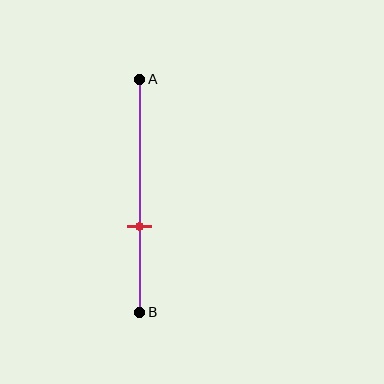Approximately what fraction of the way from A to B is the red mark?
The red mark is approximately 65% of the way from A to B.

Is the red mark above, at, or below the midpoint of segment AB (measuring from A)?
The red mark is below the midpoint of segment AB.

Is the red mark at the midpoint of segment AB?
No, the mark is at about 65% from A, not at the 50% midpoint.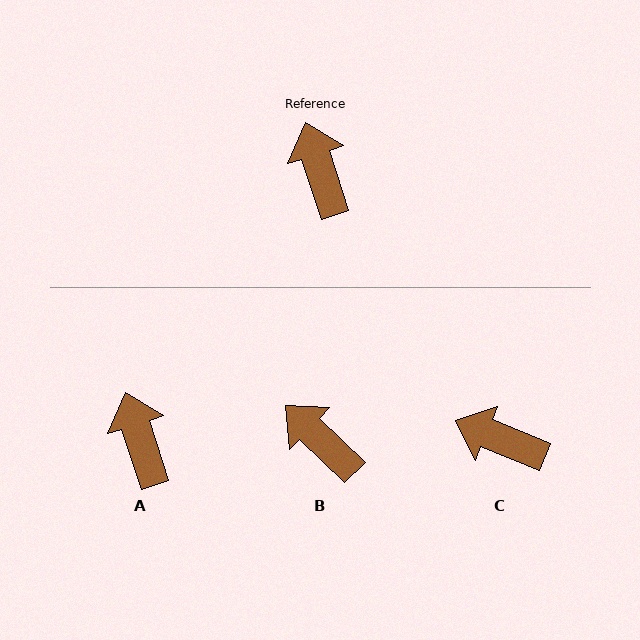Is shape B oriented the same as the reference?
No, it is off by about 28 degrees.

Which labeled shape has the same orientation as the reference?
A.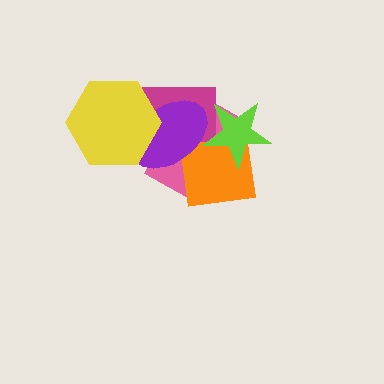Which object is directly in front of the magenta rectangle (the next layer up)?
The purple ellipse is directly in front of the magenta rectangle.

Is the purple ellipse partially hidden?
Yes, it is partially covered by another shape.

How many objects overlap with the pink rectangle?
5 objects overlap with the pink rectangle.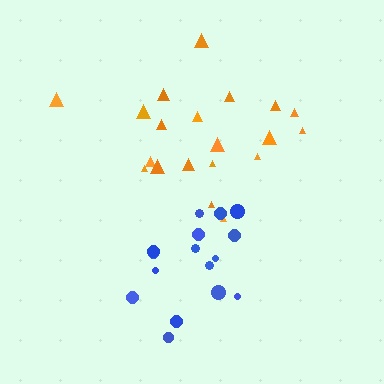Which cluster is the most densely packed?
Orange.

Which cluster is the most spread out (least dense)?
Blue.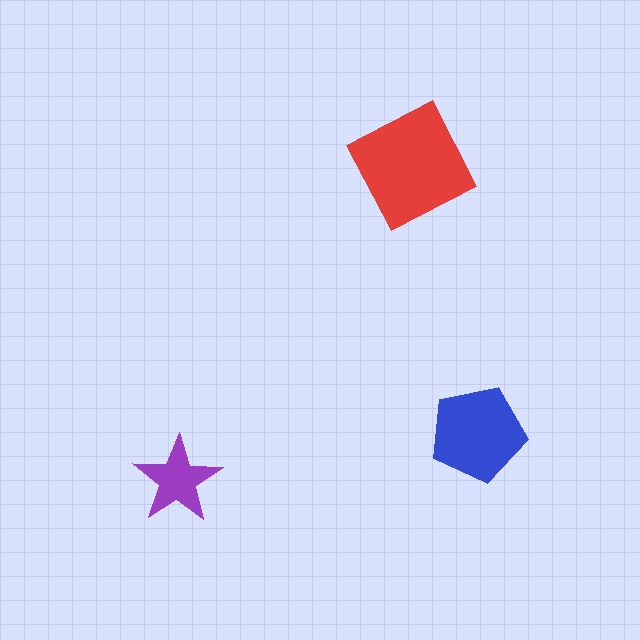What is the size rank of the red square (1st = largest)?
1st.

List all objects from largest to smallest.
The red square, the blue pentagon, the purple star.